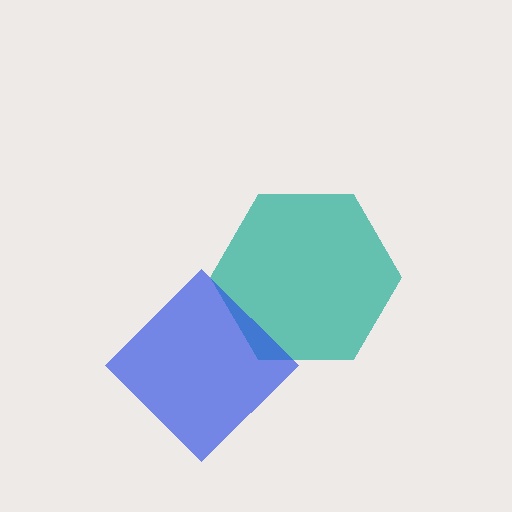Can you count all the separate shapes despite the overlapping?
Yes, there are 2 separate shapes.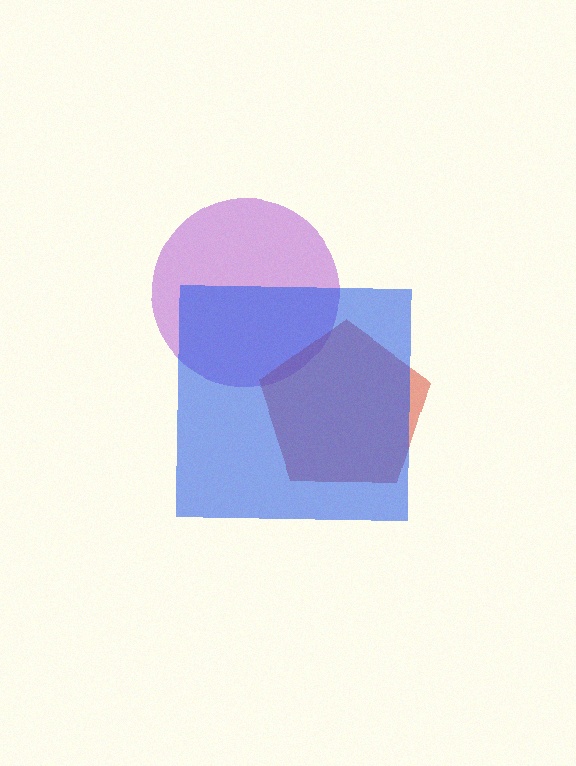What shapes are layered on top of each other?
The layered shapes are: a purple circle, a red pentagon, a blue square.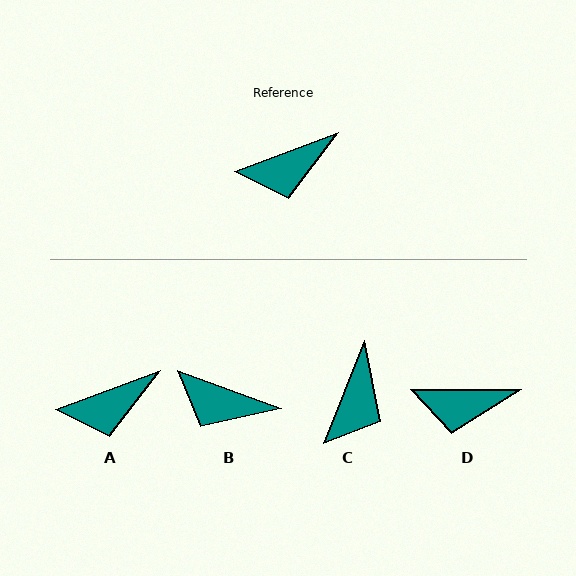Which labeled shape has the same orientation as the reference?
A.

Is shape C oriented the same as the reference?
No, it is off by about 48 degrees.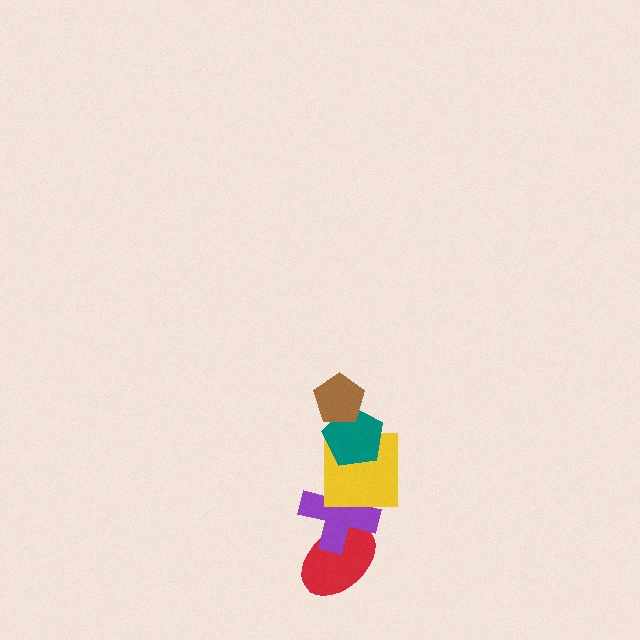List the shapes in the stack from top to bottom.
From top to bottom: the brown pentagon, the teal pentagon, the yellow square, the purple cross, the red ellipse.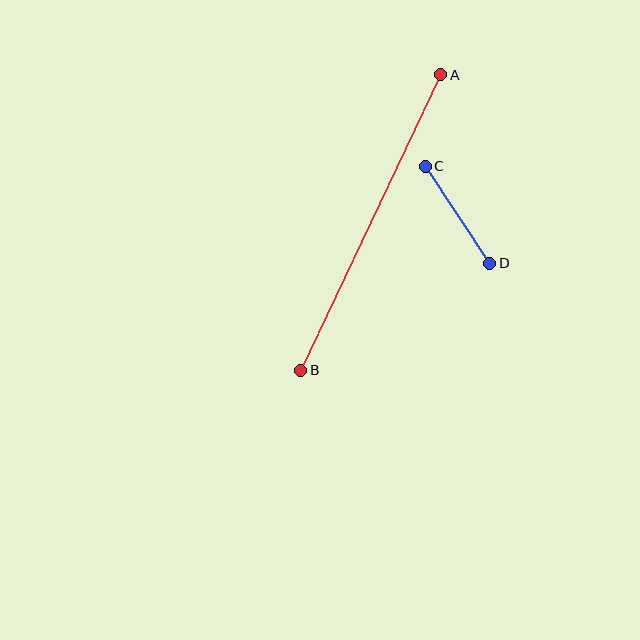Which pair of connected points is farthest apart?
Points A and B are farthest apart.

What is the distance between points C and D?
The distance is approximately 117 pixels.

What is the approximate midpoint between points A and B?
The midpoint is at approximately (371, 222) pixels.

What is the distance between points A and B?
The distance is approximately 327 pixels.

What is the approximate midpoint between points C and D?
The midpoint is at approximately (457, 215) pixels.